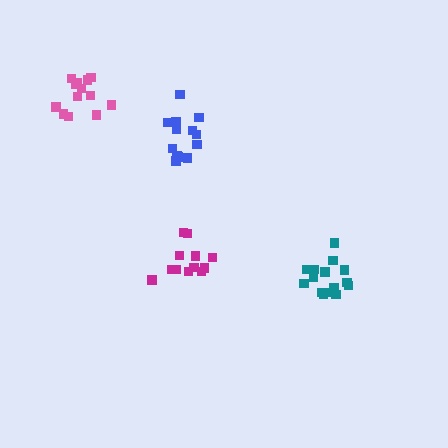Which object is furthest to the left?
The pink cluster is leftmost.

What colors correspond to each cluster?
The clusters are colored: magenta, teal, blue, pink.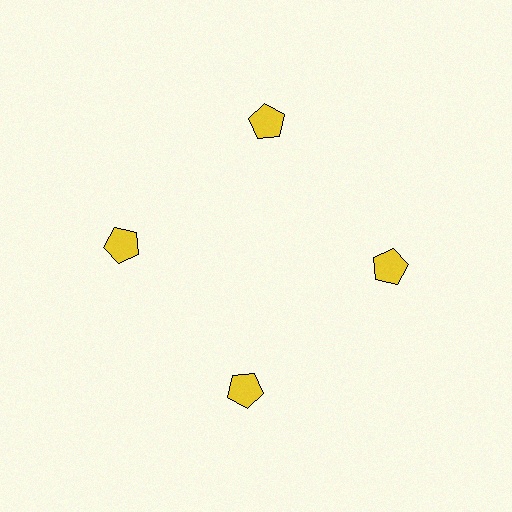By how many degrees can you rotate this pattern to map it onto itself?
The pattern maps onto itself every 90 degrees of rotation.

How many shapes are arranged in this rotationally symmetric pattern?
There are 4 shapes, arranged in 4 groups of 1.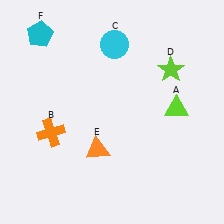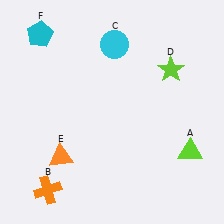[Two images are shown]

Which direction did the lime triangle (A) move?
The lime triangle (A) moved down.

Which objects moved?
The objects that moved are: the lime triangle (A), the orange cross (B), the orange triangle (E).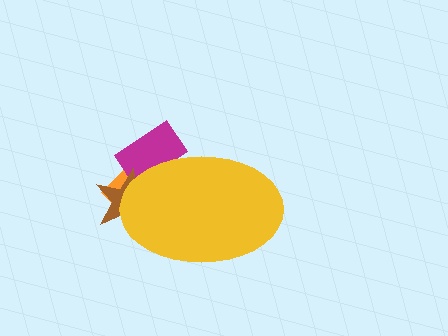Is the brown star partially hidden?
Yes, the brown star is partially hidden behind the yellow ellipse.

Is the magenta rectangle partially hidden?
Yes, the magenta rectangle is partially hidden behind the yellow ellipse.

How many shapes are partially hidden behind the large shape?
3 shapes are partially hidden.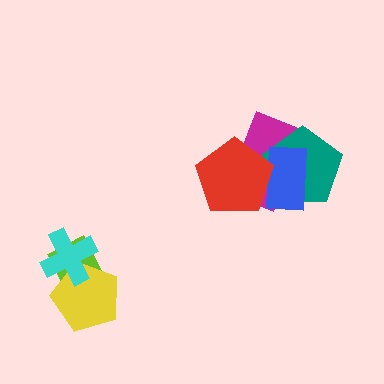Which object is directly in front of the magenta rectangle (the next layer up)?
The teal pentagon is directly in front of the magenta rectangle.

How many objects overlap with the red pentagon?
3 objects overlap with the red pentagon.